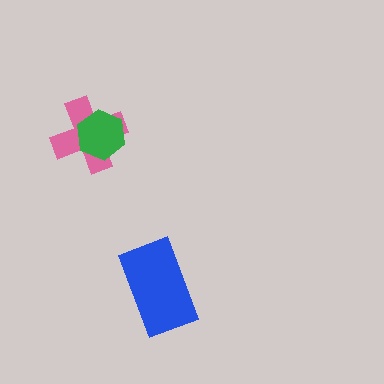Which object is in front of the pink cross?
The green hexagon is in front of the pink cross.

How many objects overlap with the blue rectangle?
0 objects overlap with the blue rectangle.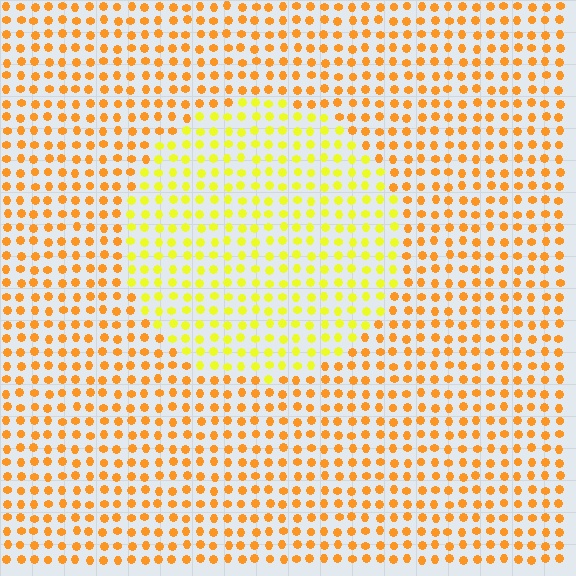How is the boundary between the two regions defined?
The boundary is defined purely by a slight shift in hue (about 33 degrees). Spacing, size, and orientation are identical on both sides.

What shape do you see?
I see a circle.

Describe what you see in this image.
The image is filled with small orange elements in a uniform arrangement. A circle-shaped region is visible where the elements are tinted to a slightly different hue, forming a subtle color boundary.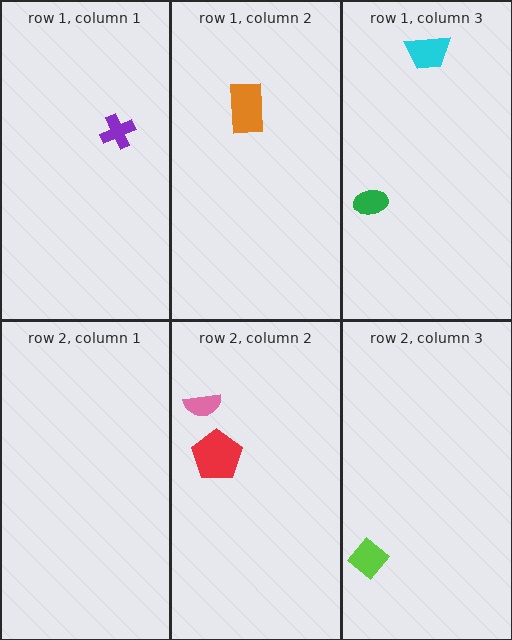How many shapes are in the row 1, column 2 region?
1.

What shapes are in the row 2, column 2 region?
The red pentagon, the pink semicircle.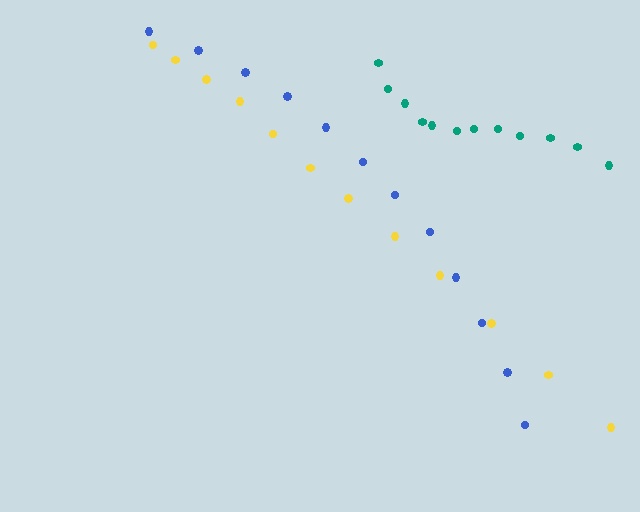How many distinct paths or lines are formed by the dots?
There are 3 distinct paths.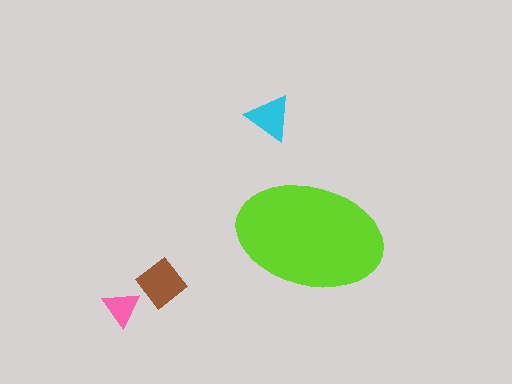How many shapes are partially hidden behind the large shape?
0 shapes are partially hidden.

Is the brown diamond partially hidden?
No, the brown diamond is fully visible.